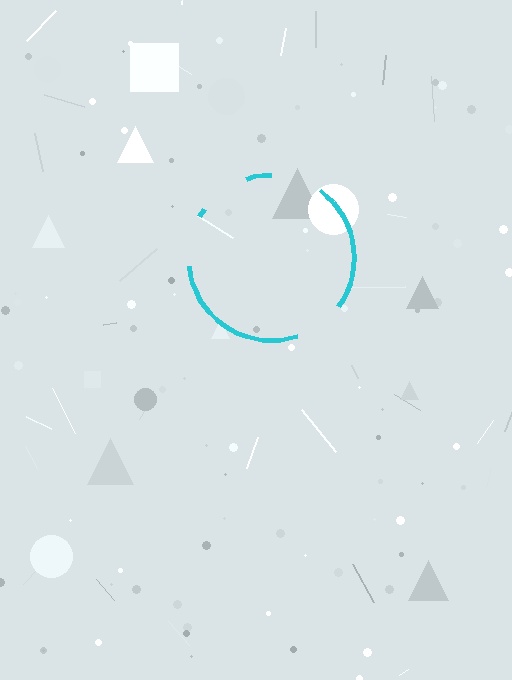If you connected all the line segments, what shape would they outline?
They would outline a circle.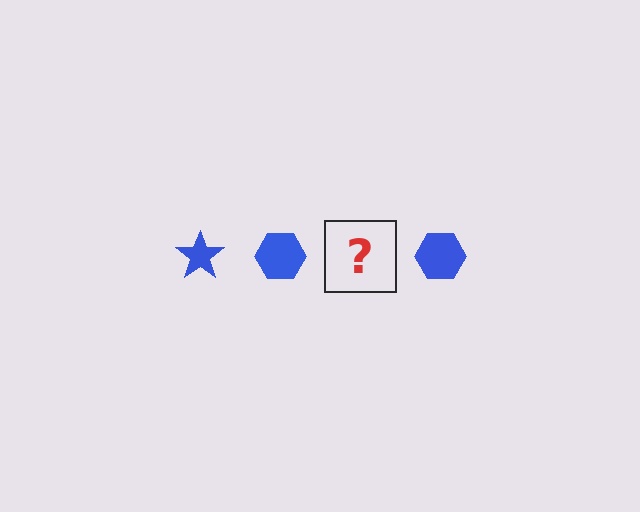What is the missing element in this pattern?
The missing element is a blue star.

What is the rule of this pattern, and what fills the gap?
The rule is that the pattern cycles through star, hexagon shapes in blue. The gap should be filled with a blue star.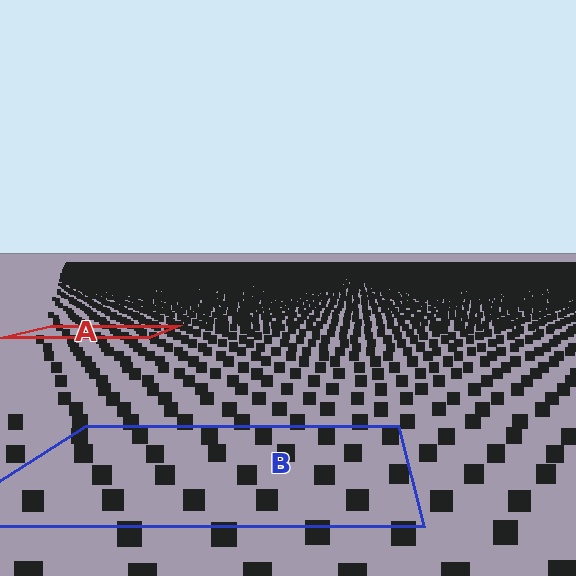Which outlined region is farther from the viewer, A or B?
Region A is farther from the viewer — the texture elements inside it appear smaller and more densely packed.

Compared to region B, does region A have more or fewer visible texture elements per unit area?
Region A has more texture elements per unit area — they are packed more densely because it is farther away.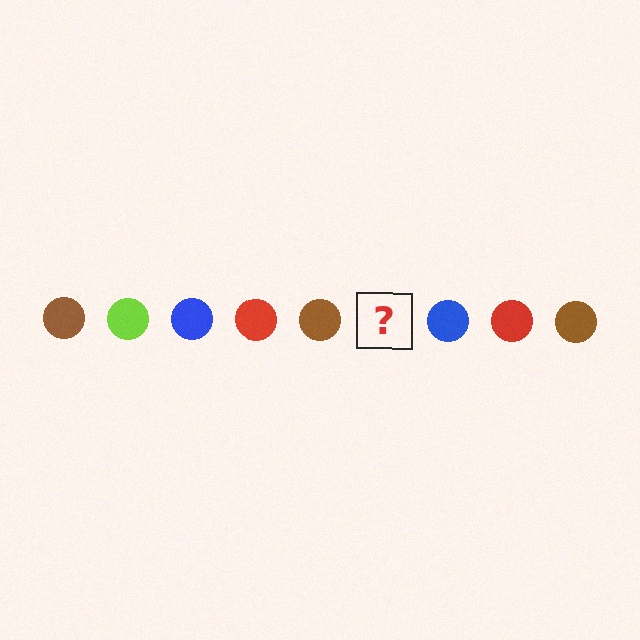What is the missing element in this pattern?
The missing element is a lime circle.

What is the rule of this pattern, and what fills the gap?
The rule is that the pattern cycles through brown, lime, blue, red circles. The gap should be filled with a lime circle.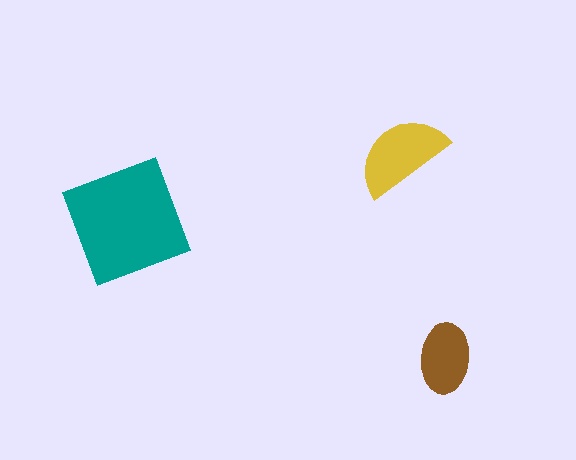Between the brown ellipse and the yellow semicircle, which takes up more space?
The yellow semicircle.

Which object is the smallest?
The brown ellipse.